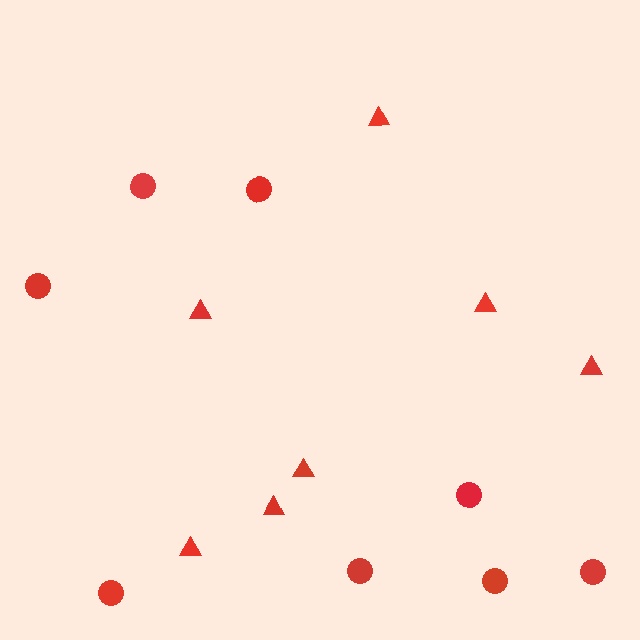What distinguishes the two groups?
There are 2 groups: one group of circles (8) and one group of triangles (7).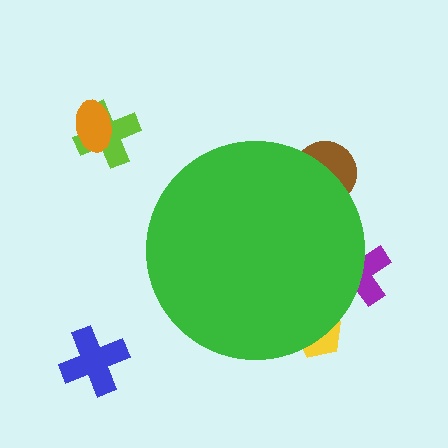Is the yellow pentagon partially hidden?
Yes, the yellow pentagon is partially hidden behind the green circle.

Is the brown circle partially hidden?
Yes, the brown circle is partially hidden behind the green circle.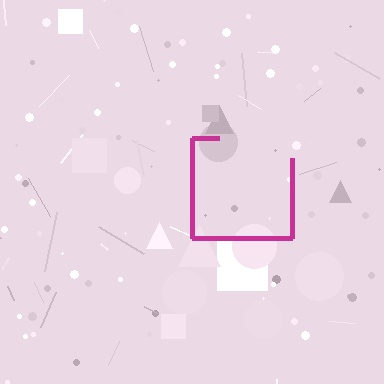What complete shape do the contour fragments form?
The contour fragments form a square.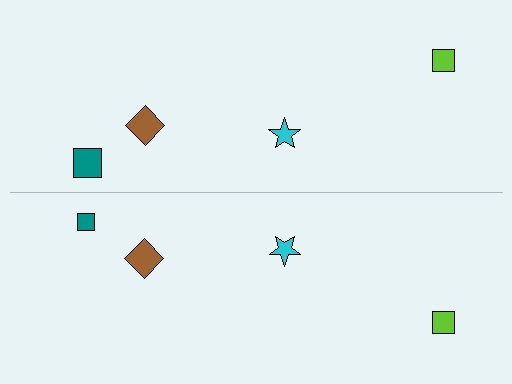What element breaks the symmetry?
The teal square on the bottom side has a different size than its mirror counterpart.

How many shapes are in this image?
There are 8 shapes in this image.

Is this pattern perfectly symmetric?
No, the pattern is not perfectly symmetric. The teal square on the bottom side has a different size than its mirror counterpart.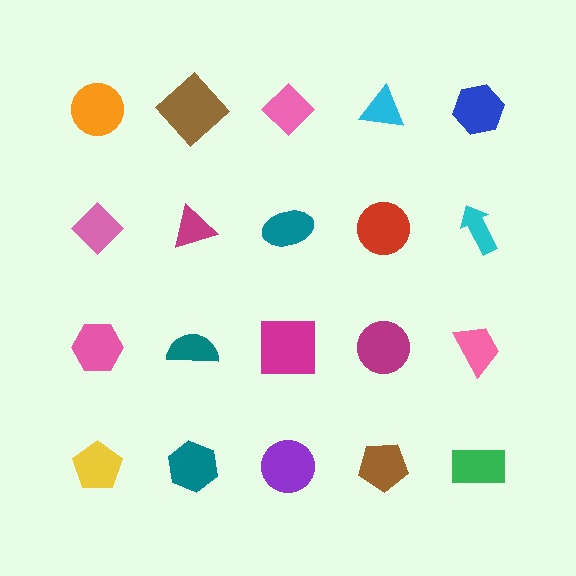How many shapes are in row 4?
5 shapes.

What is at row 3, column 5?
A pink trapezoid.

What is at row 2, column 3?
A teal ellipse.